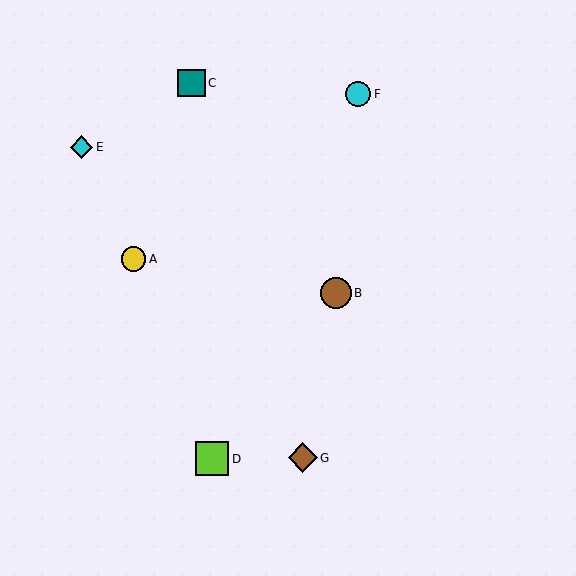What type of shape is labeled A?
Shape A is a yellow circle.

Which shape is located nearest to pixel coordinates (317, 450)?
The brown diamond (labeled G) at (303, 458) is nearest to that location.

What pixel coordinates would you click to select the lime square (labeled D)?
Click at (212, 459) to select the lime square D.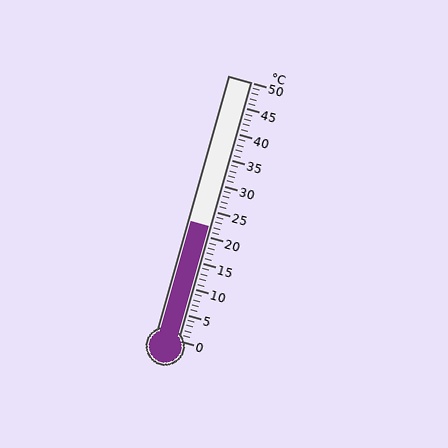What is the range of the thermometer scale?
The thermometer scale ranges from 0°C to 50°C.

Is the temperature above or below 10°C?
The temperature is above 10°C.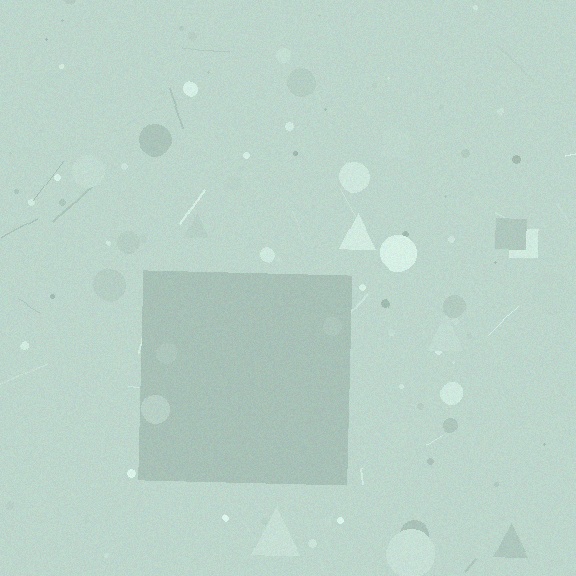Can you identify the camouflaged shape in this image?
The camouflaged shape is a square.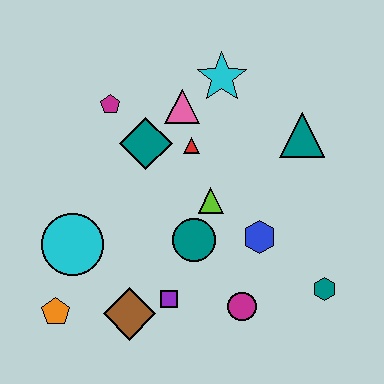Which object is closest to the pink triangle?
The red triangle is closest to the pink triangle.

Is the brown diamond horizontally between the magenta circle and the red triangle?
No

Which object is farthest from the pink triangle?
The orange pentagon is farthest from the pink triangle.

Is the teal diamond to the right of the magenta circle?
No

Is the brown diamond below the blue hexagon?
Yes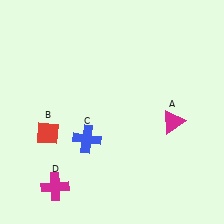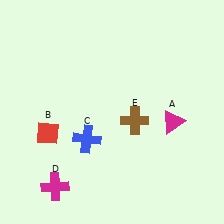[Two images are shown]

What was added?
A brown cross (E) was added in Image 2.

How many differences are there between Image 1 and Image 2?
There is 1 difference between the two images.